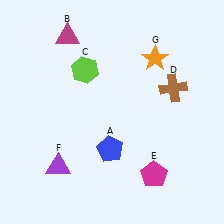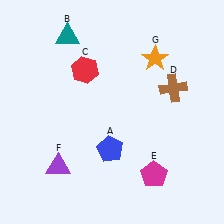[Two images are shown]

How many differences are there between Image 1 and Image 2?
There are 2 differences between the two images.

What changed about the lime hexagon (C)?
In Image 1, C is lime. In Image 2, it changed to red.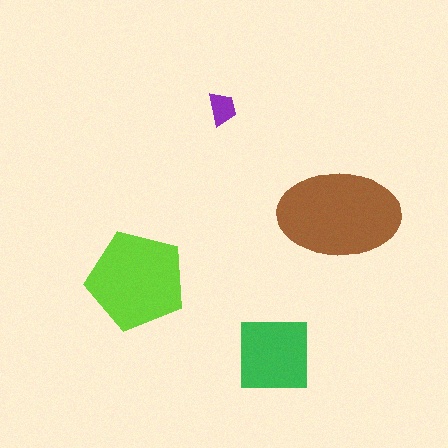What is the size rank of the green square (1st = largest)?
3rd.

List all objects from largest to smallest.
The brown ellipse, the lime pentagon, the green square, the purple trapezoid.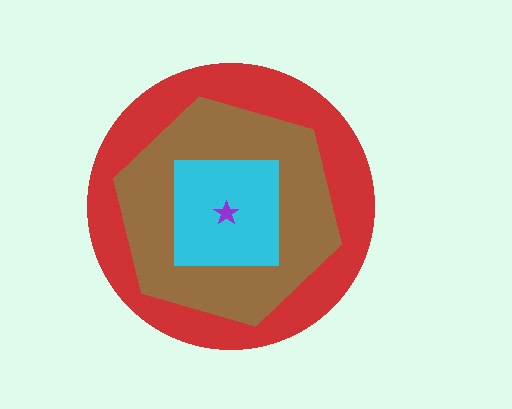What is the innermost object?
The purple star.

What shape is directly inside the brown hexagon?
The cyan square.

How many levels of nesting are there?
4.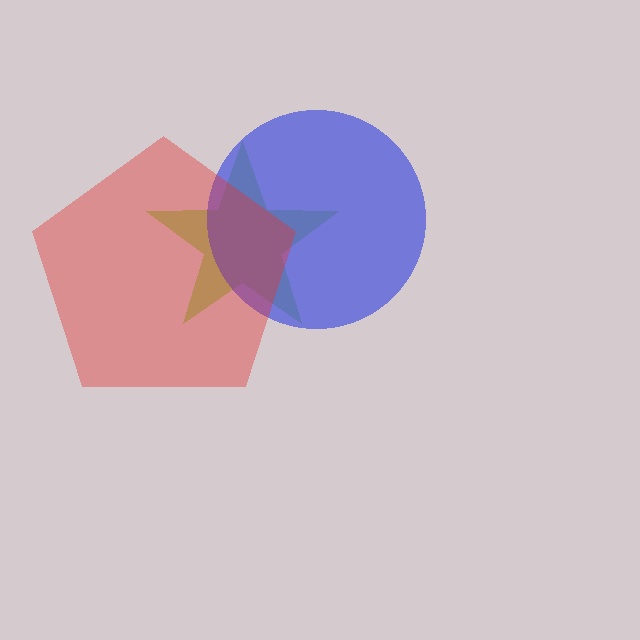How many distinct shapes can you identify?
There are 3 distinct shapes: a lime star, a blue circle, a red pentagon.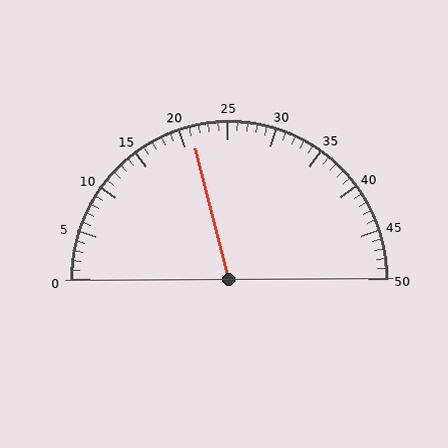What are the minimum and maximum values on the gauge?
The gauge ranges from 0 to 50.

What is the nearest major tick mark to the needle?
The nearest major tick mark is 20.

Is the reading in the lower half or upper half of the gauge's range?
The reading is in the lower half of the range (0 to 50).